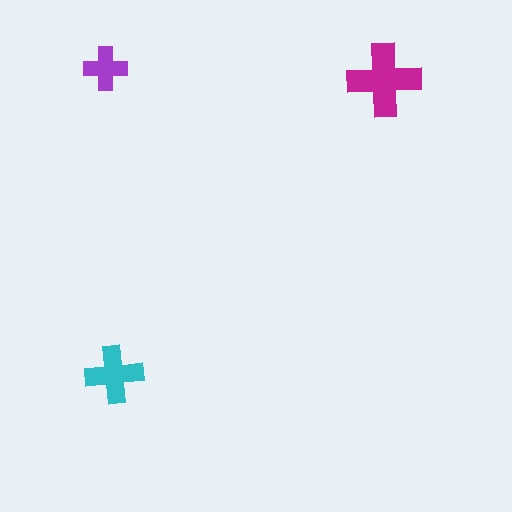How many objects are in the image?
There are 3 objects in the image.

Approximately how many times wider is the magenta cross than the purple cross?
About 1.5 times wider.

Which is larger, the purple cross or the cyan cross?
The cyan one.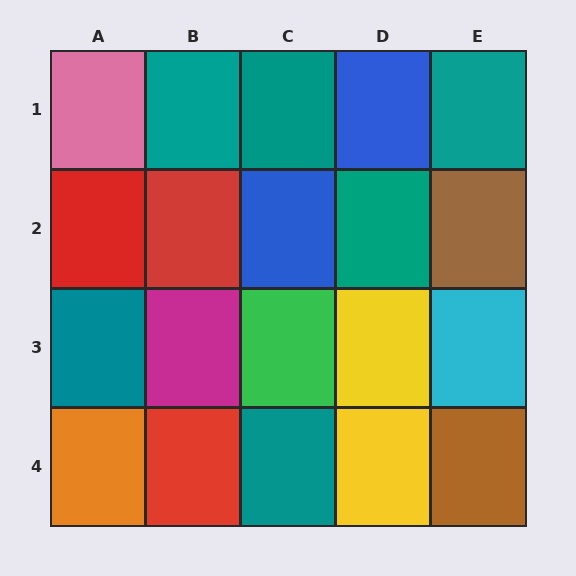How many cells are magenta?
1 cell is magenta.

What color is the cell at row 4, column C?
Teal.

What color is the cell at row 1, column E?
Teal.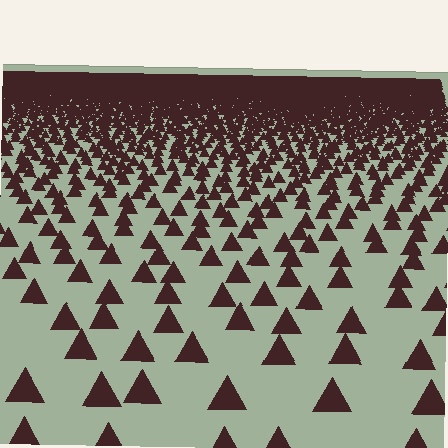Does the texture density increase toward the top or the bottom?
Density increases toward the top.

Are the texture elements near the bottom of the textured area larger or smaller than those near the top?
Larger. Near the bottom, elements are closer to the viewer and appear at a bigger on-screen size.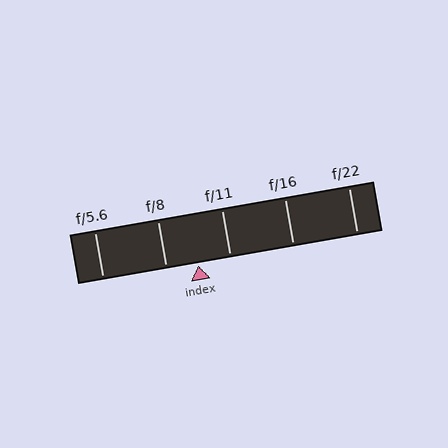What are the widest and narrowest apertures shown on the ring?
The widest aperture shown is f/5.6 and the narrowest is f/22.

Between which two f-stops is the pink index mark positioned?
The index mark is between f/8 and f/11.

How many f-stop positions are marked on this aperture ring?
There are 5 f-stop positions marked.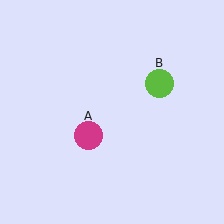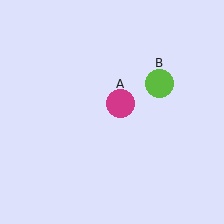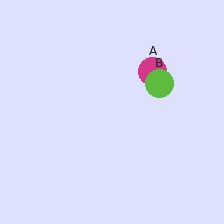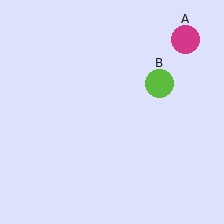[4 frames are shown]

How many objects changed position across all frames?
1 object changed position: magenta circle (object A).